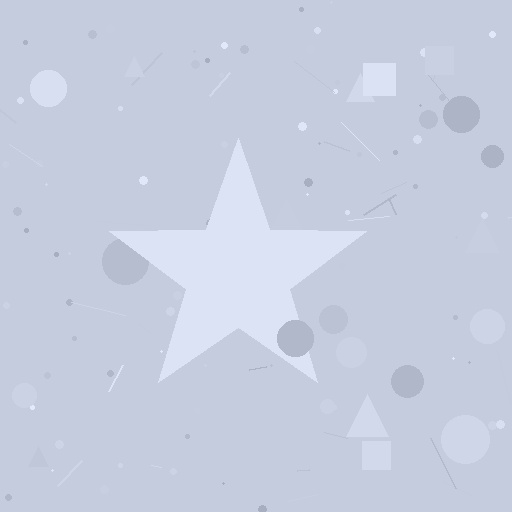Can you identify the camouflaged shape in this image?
The camouflaged shape is a star.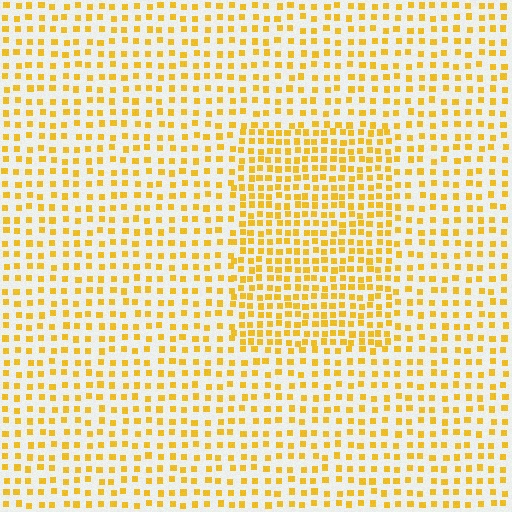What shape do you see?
I see a rectangle.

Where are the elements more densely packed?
The elements are more densely packed inside the rectangle boundary.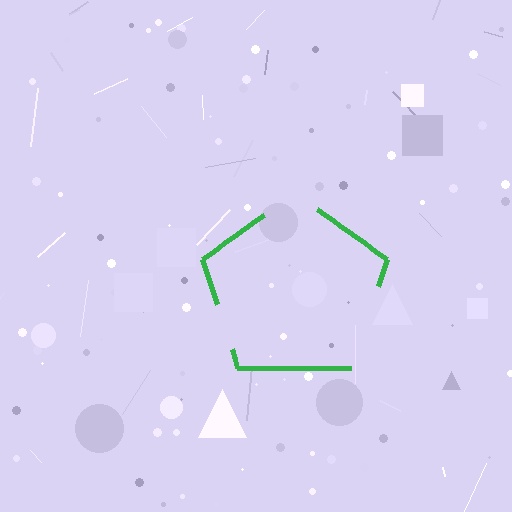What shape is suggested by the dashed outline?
The dashed outline suggests a pentagon.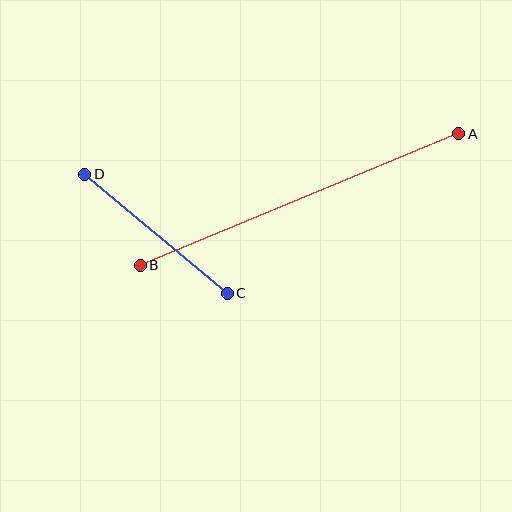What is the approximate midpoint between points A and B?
The midpoint is at approximately (299, 199) pixels.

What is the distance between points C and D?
The distance is approximately 186 pixels.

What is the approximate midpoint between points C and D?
The midpoint is at approximately (156, 234) pixels.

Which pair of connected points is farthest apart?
Points A and B are farthest apart.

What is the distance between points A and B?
The distance is approximately 344 pixels.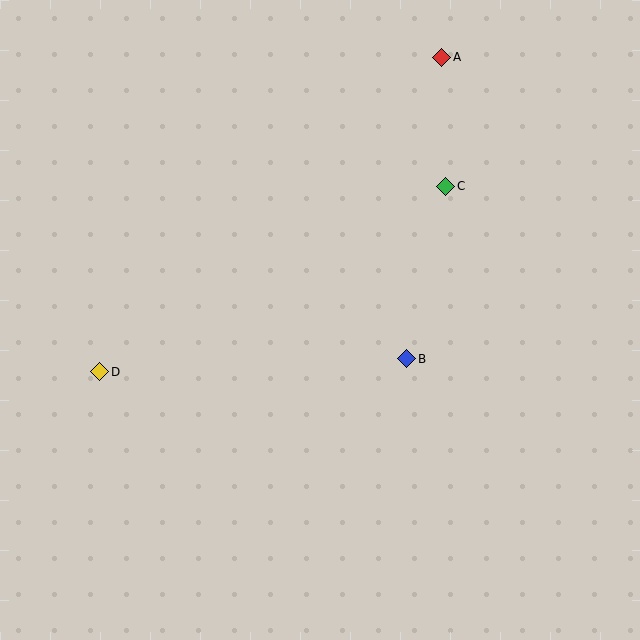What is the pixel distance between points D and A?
The distance between D and A is 465 pixels.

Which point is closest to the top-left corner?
Point D is closest to the top-left corner.